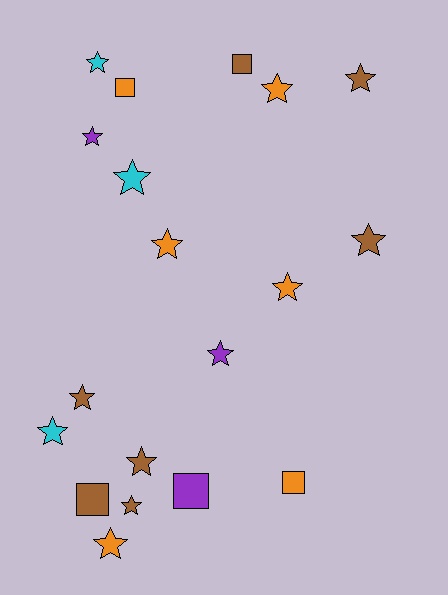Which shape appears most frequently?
Star, with 14 objects.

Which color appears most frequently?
Brown, with 7 objects.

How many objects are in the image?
There are 19 objects.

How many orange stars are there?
There are 4 orange stars.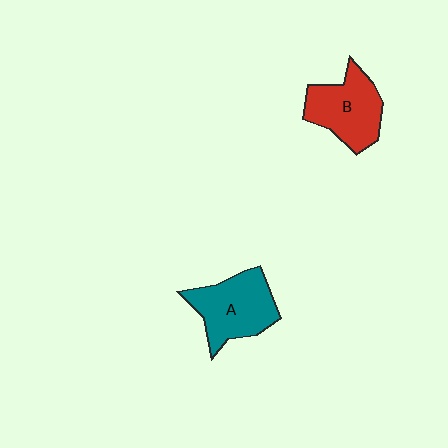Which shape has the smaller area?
Shape B (red).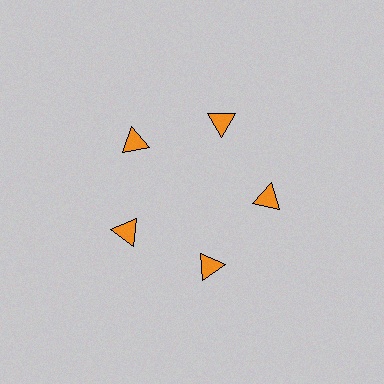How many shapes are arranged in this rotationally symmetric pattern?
There are 5 shapes, arranged in 5 groups of 1.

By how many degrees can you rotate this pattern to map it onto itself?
The pattern maps onto itself every 72 degrees of rotation.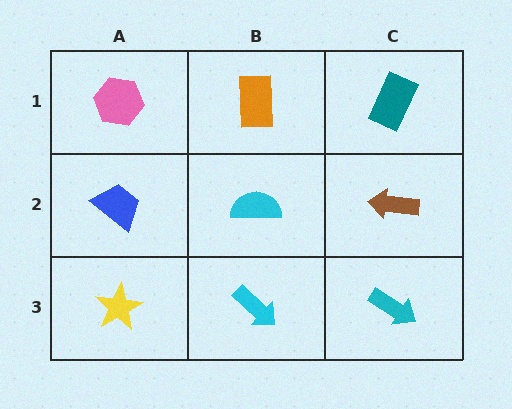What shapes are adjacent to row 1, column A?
A blue trapezoid (row 2, column A), an orange rectangle (row 1, column B).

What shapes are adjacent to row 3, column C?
A brown arrow (row 2, column C), a cyan arrow (row 3, column B).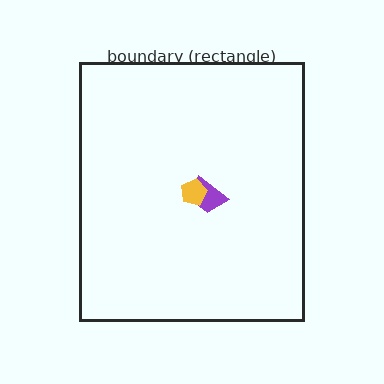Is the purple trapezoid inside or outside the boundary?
Inside.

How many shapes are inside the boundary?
2 inside, 0 outside.